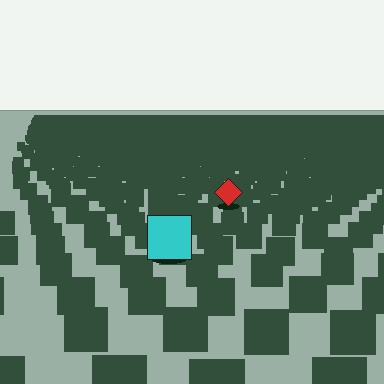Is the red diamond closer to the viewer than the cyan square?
No. The cyan square is closer — you can tell from the texture gradient: the ground texture is coarser near it.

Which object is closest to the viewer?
The cyan square is closest. The texture marks near it are larger and more spread out.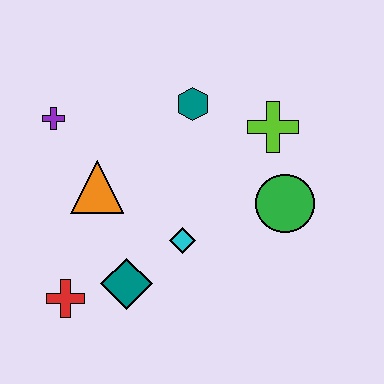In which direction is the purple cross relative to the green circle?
The purple cross is to the left of the green circle.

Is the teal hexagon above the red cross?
Yes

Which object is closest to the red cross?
The teal diamond is closest to the red cross.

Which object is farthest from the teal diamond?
The lime cross is farthest from the teal diamond.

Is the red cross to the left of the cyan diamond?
Yes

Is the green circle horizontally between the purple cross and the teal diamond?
No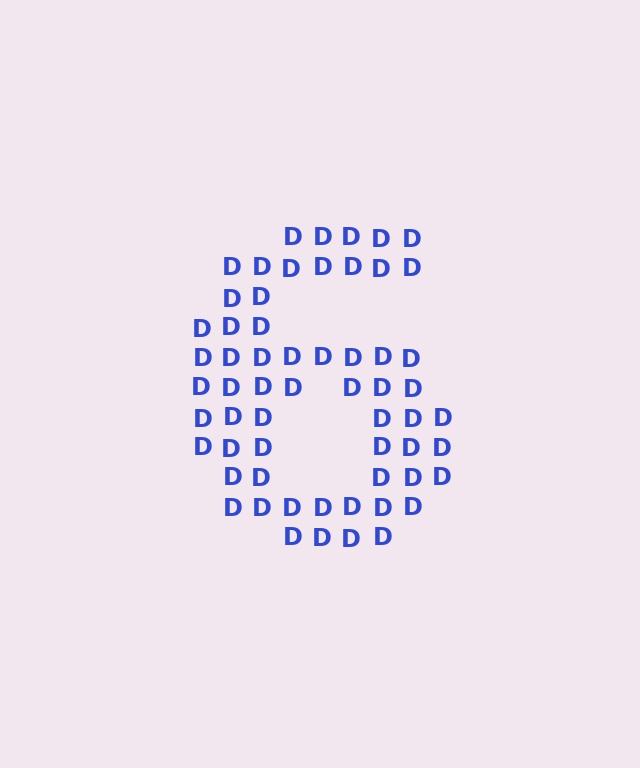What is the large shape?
The large shape is the digit 6.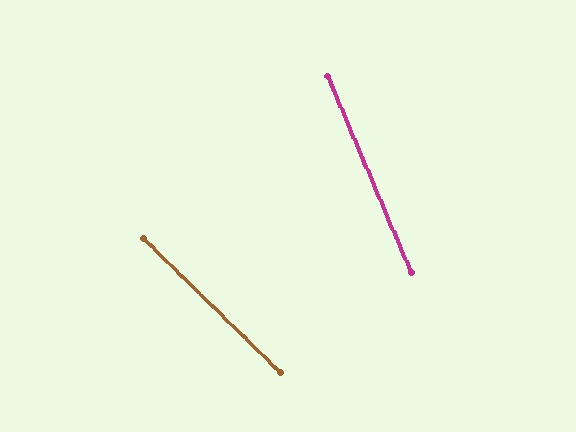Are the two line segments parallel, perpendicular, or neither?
Neither parallel nor perpendicular — they differ by about 22°.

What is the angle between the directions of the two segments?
Approximately 22 degrees.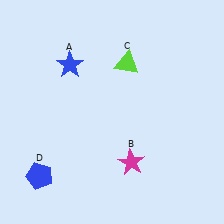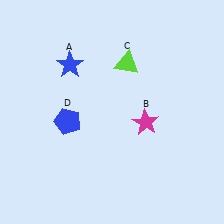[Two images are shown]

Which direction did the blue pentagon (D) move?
The blue pentagon (D) moved up.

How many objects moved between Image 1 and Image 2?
2 objects moved between the two images.